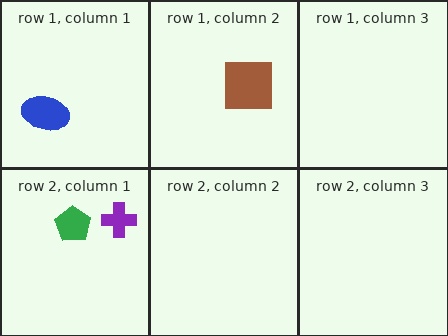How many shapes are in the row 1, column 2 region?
1.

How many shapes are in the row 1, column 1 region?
1.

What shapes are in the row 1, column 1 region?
The blue ellipse.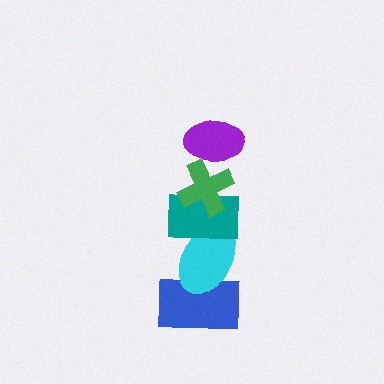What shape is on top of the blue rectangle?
The cyan ellipse is on top of the blue rectangle.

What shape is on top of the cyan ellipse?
The teal rectangle is on top of the cyan ellipse.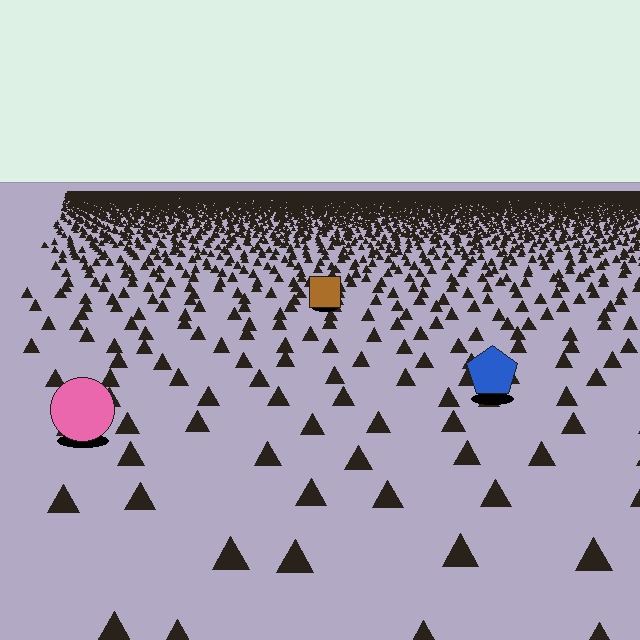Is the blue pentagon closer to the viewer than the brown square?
Yes. The blue pentagon is closer — you can tell from the texture gradient: the ground texture is coarser near it.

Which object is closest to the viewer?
The pink circle is closest. The texture marks near it are larger and more spread out.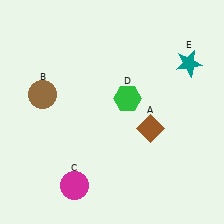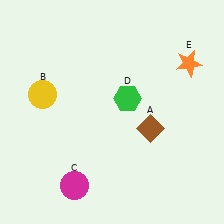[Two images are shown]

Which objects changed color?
B changed from brown to yellow. E changed from teal to orange.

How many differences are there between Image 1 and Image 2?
There are 2 differences between the two images.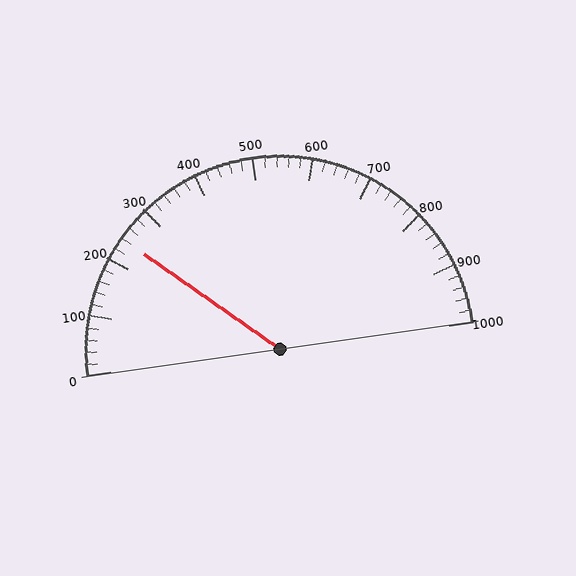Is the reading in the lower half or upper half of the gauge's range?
The reading is in the lower half of the range (0 to 1000).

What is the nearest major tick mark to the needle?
The nearest major tick mark is 200.